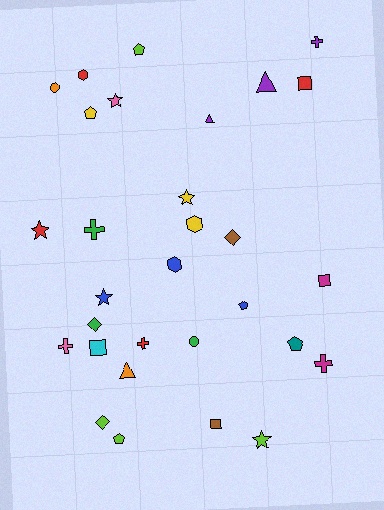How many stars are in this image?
There are 5 stars.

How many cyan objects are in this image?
There is 1 cyan object.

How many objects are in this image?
There are 30 objects.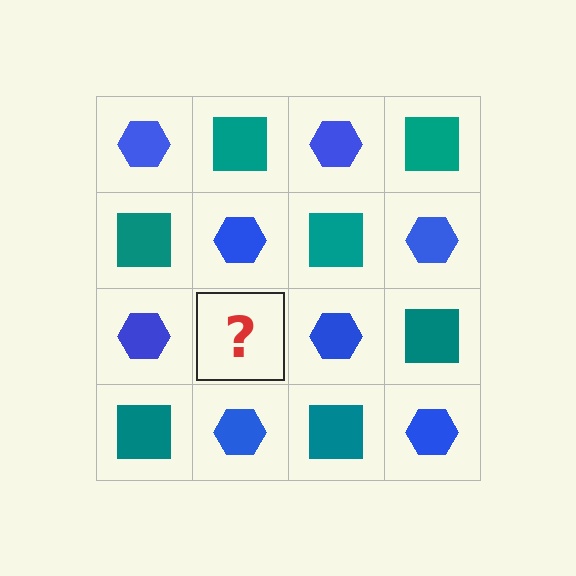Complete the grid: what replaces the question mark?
The question mark should be replaced with a teal square.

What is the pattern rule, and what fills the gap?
The rule is that it alternates blue hexagon and teal square in a checkerboard pattern. The gap should be filled with a teal square.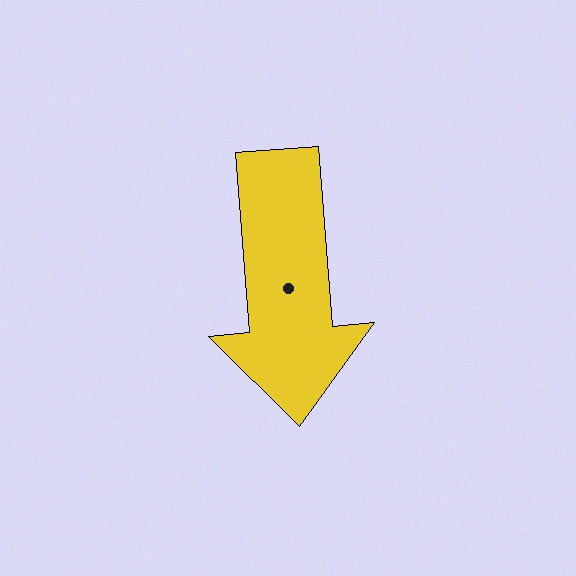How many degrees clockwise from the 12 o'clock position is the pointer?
Approximately 175 degrees.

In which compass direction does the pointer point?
South.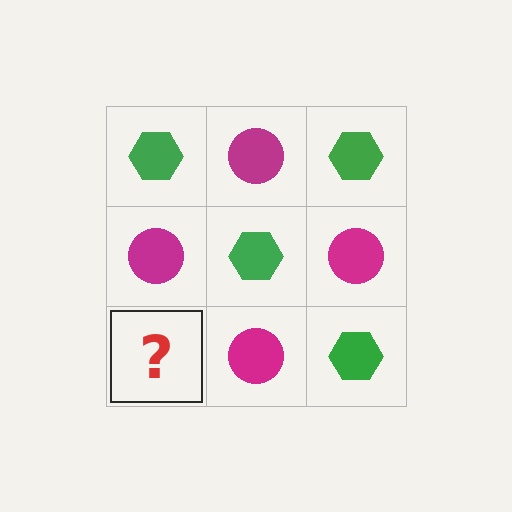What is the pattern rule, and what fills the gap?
The rule is that it alternates green hexagon and magenta circle in a checkerboard pattern. The gap should be filled with a green hexagon.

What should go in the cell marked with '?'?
The missing cell should contain a green hexagon.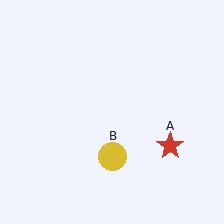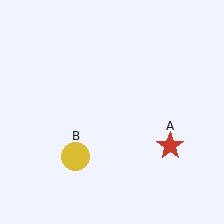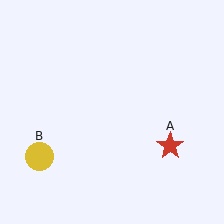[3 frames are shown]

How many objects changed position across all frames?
1 object changed position: yellow circle (object B).